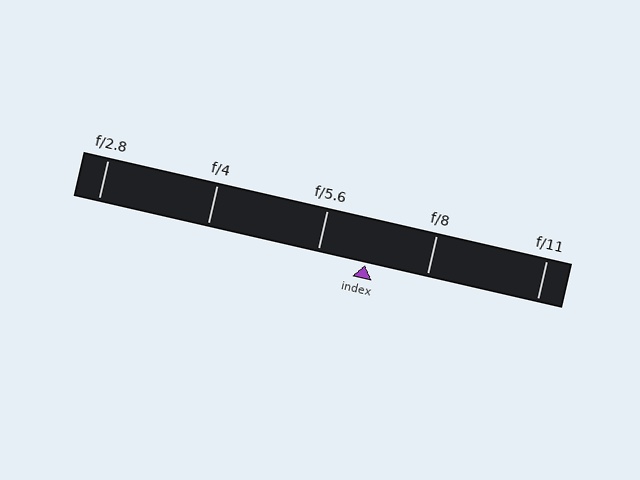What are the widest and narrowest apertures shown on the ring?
The widest aperture shown is f/2.8 and the narrowest is f/11.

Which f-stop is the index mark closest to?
The index mark is closest to f/5.6.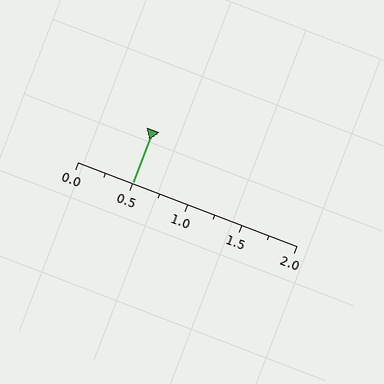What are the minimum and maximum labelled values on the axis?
The axis runs from 0.0 to 2.0.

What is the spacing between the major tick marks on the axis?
The major ticks are spaced 0.5 apart.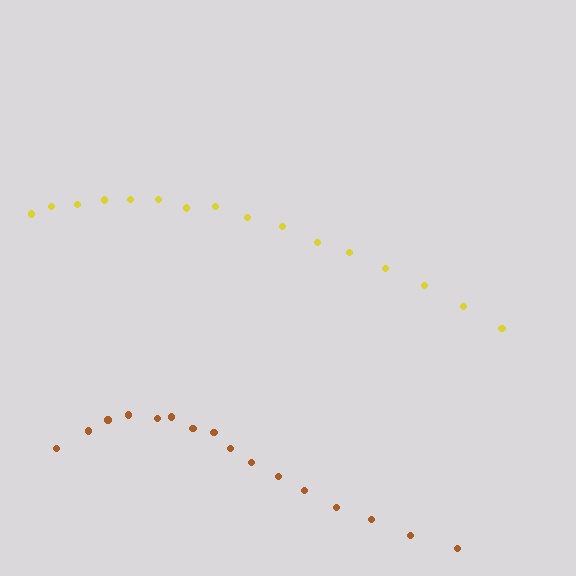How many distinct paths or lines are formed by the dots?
There are 2 distinct paths.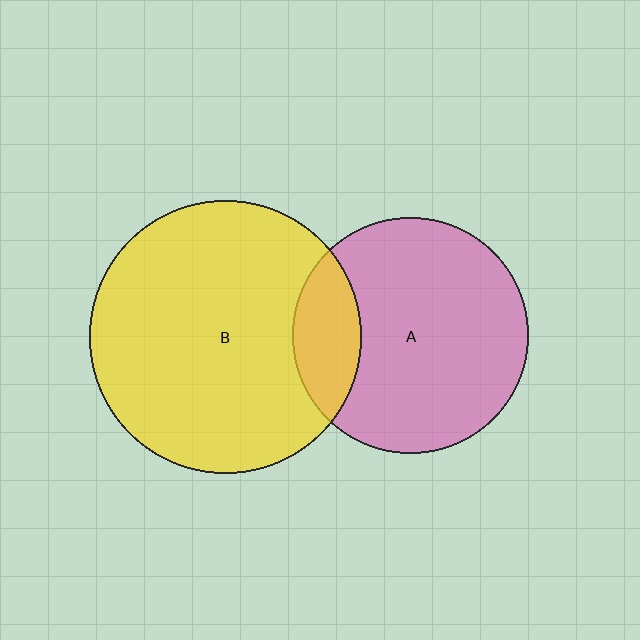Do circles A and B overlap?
Yes.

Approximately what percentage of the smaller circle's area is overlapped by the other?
Approximately 20%.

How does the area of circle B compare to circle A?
Approximately 1.3 times.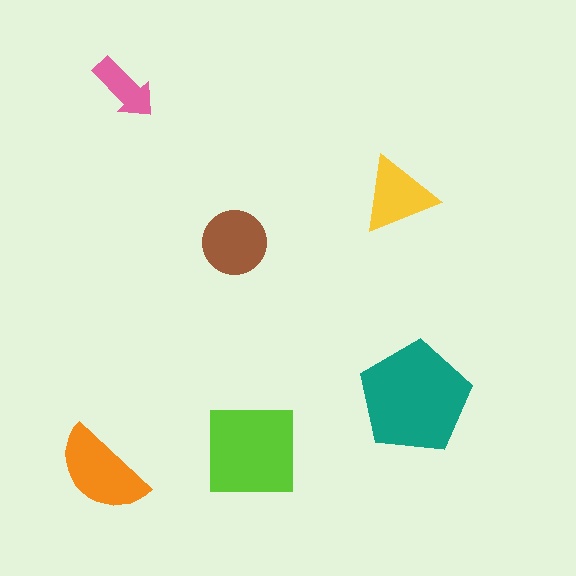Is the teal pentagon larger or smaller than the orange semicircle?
Larger.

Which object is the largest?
The teal pentagon.